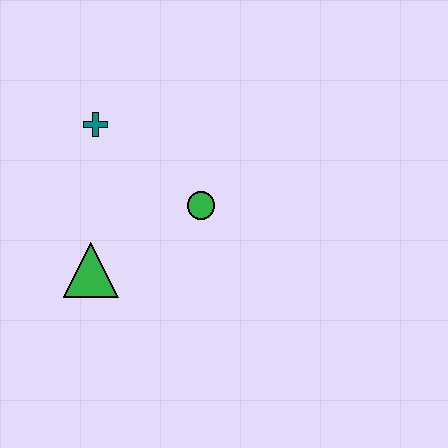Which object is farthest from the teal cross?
The green triangle is farthest from the teal cross.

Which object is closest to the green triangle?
The green circle is closest to the green triangle.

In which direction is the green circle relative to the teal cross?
The green circle is to the right of the teal cross.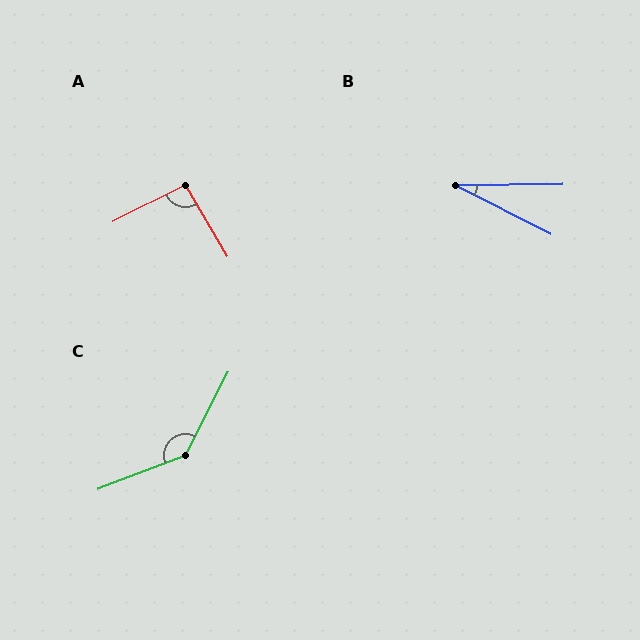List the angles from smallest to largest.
B (28°), A (94°), C (138°).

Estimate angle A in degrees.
Approximately 94 degrees.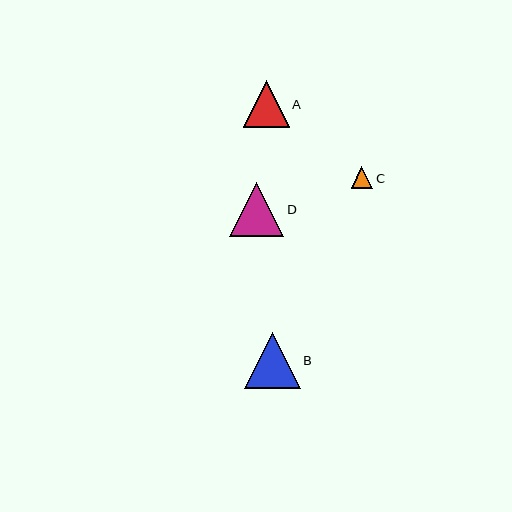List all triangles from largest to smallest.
From largest to smallest: B, D, A, C.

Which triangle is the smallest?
Triangle C is the smallest with a size of approximately 21 pixels.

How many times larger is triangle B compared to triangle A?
Triangle B is approximately 1.2 times the size of triangle A.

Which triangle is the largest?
Triangle B is the largest with a size of approximately 56 pixels.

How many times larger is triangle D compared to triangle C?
Triangle D is approximately 2.6 times the size of triangle C.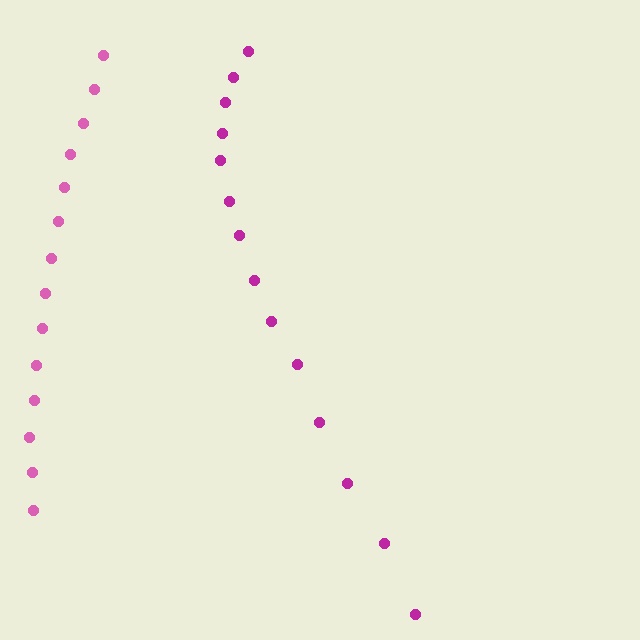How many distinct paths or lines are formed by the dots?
There are 2 distinct paths.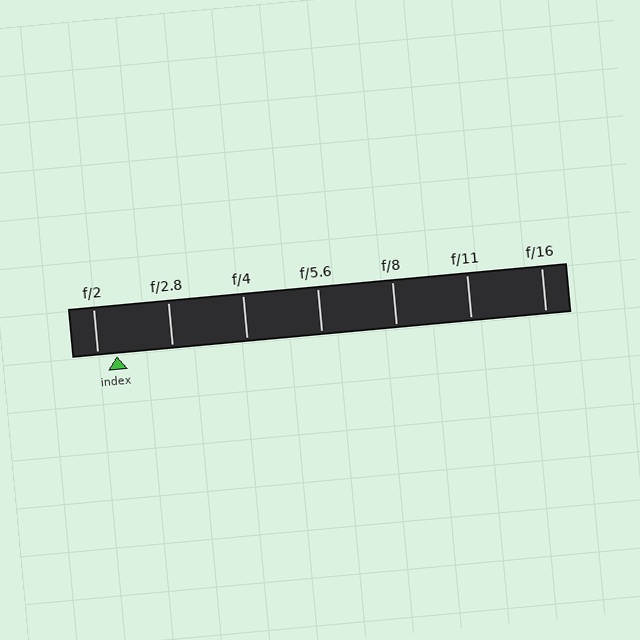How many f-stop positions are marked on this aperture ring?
There are 7 f-stop positions marked.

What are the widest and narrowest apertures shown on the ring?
The widest aperture shown is f/2 and the narrowest is f/16.